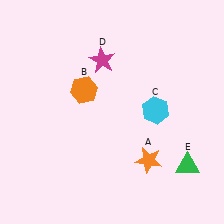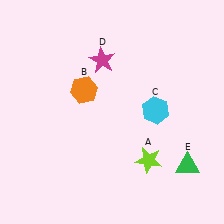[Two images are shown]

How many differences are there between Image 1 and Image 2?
There is 1 difference between the two images.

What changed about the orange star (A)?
In Image 1, A is orange. In Image 2, it changed to lime.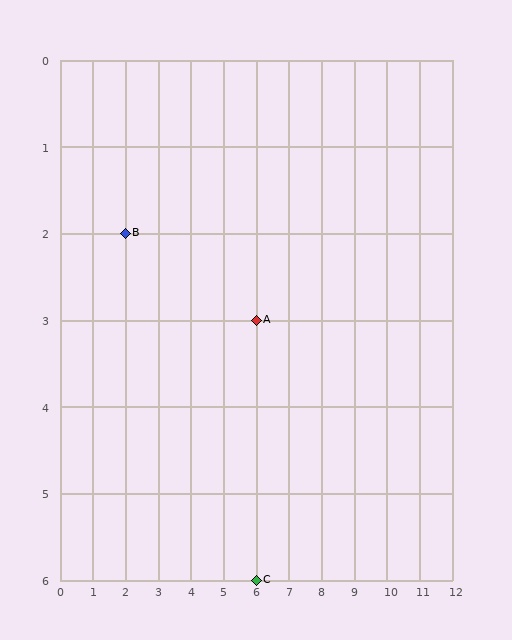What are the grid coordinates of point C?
Point C is at grid coordinates (6, 6).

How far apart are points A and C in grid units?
Points A and C are 3 rows apart.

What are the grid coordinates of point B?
Point B is at grid coordinates (2, 2).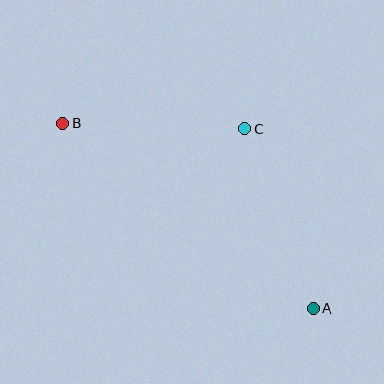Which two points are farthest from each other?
Points A and B are farthest from each other.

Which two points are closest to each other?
Points B and C are closest to each other.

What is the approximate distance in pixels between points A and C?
The distance between A and C is approximately 192 pixels.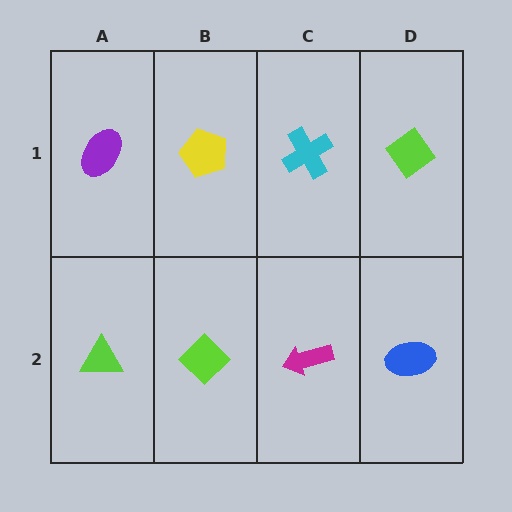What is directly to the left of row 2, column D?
A magenta arrow.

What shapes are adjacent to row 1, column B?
A lime diamond (row 2, column B), a purple ellipse (row 1, column A), a cyan cross (row 1, column C).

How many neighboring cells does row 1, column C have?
3.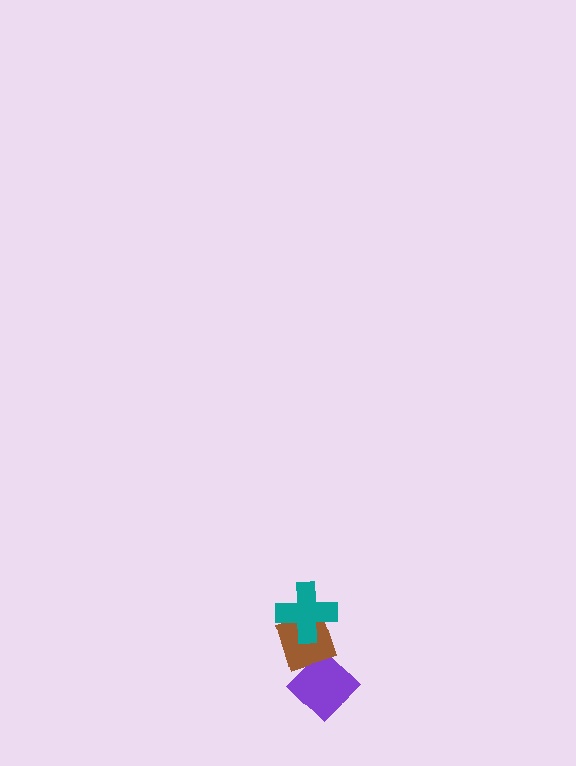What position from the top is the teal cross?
The teal cross is 1st from the top.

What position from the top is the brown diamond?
The brown diamond is 2nd from the top.